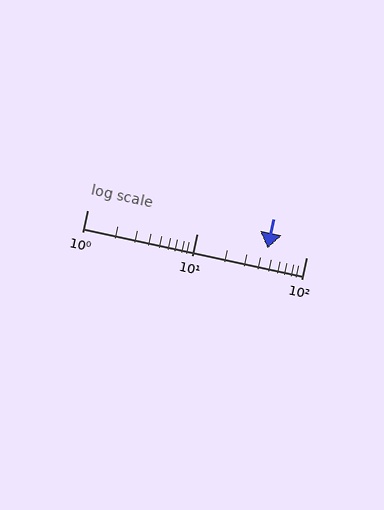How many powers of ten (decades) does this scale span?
The scale spans 2 decades, from 1 to 100.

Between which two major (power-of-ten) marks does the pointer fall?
The pointer is between 10 and 100.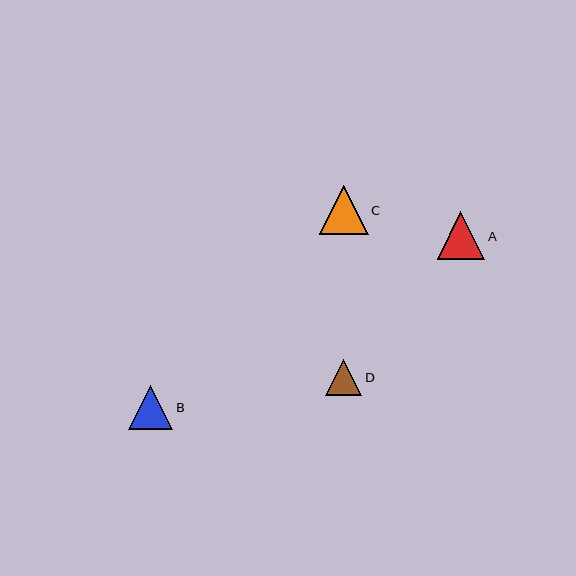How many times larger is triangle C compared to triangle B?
Triangle C is approximately 1.1 times the size of triangle B.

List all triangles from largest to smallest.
From largest to smallest: C, A, B, D.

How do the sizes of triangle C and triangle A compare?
Triangle C and triangle A are approximately the same size.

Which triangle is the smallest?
Triangle D is the smallest with a size of approximately 37 pixels.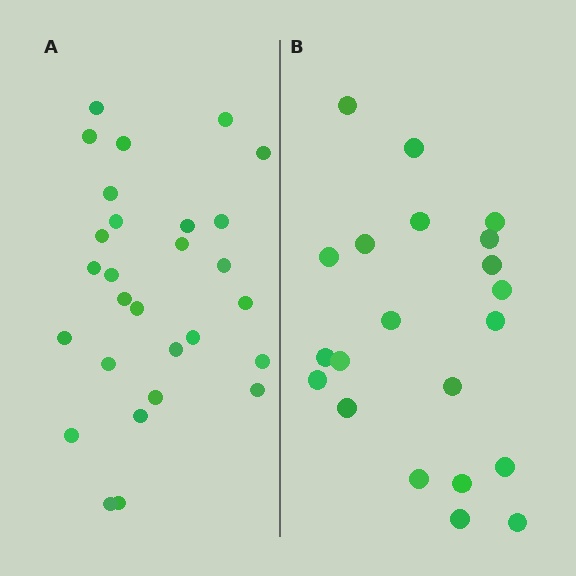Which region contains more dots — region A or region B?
Region A (the left region) has more dots.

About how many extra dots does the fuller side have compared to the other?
Region A has roughly 8 or so more dots than region B.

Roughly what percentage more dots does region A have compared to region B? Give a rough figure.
About 35% more.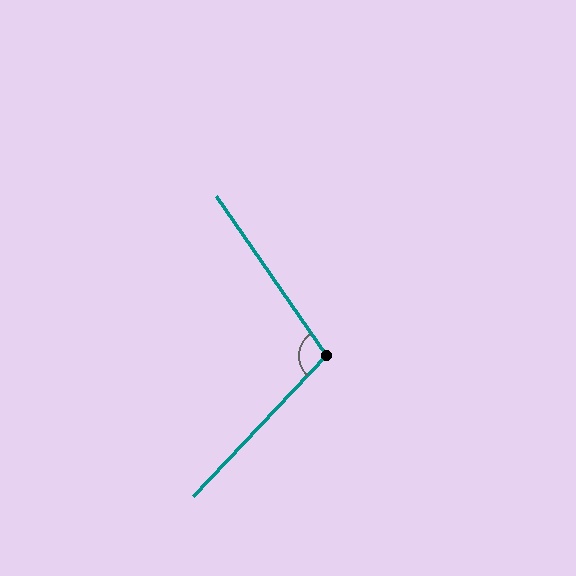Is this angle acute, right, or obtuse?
It is obtuse.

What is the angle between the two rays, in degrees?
Approximately 102 degrees.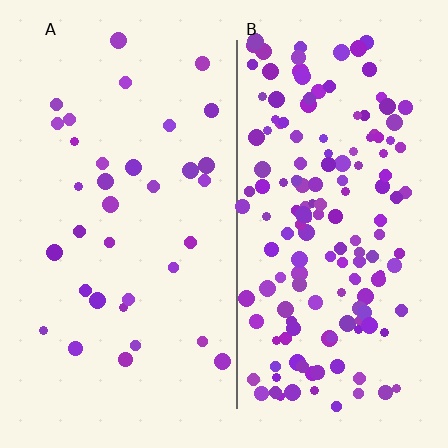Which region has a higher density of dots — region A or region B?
B (the right).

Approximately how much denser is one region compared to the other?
Approximately 4.5× — region B over region A.